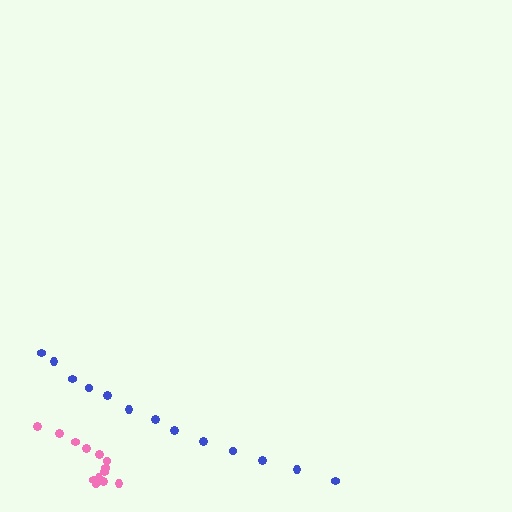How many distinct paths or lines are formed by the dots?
There are 2 distinct paths.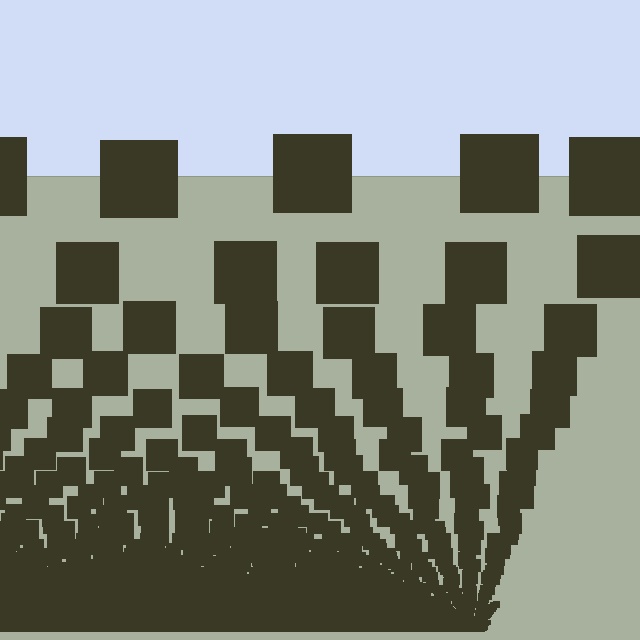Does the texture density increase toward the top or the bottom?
Density increases toward the bottom.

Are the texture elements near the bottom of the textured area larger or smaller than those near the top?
Smaller. The gradient is inverted — elements near the bottom are smaller and denser.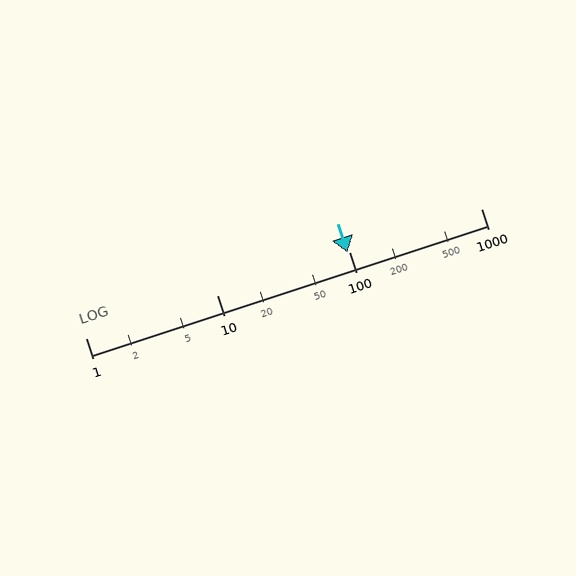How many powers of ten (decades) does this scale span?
The scale spans 3 decades, from 1 to 1000.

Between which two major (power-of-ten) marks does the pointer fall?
The pointer is between 10 and 100.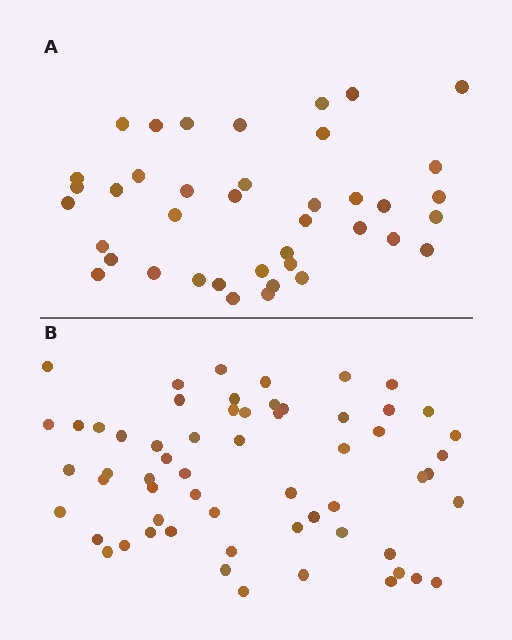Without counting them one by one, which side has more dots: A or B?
Region B (the bottom region) has more dots.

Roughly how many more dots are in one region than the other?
Region B has approximately 20 more dots than region A.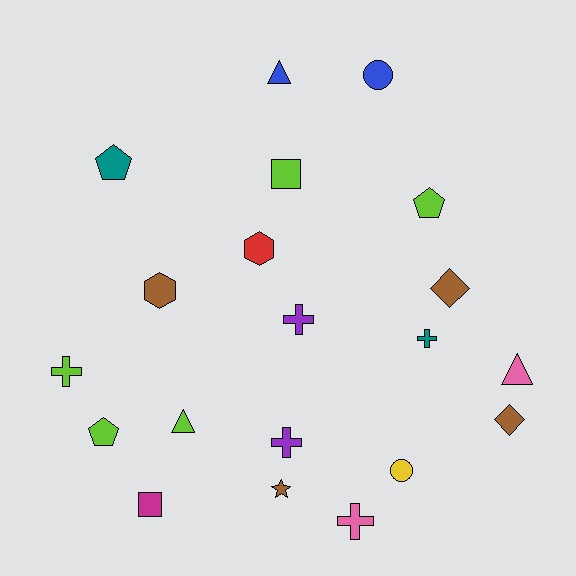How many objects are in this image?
There are 20 objects.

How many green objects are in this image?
There are no green objects.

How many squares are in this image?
There are 2 squares.